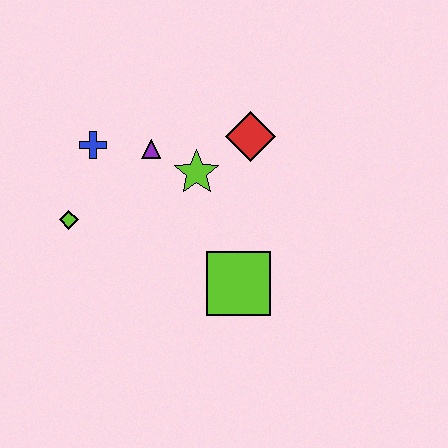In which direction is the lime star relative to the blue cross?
The lime star is to the right of the blue cross.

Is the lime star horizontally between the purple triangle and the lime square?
Yes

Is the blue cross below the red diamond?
Yes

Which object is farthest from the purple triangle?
The lime square is farthest from the purple triangle.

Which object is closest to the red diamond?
The lime star is closest to the red diamond.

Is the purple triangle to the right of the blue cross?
Yes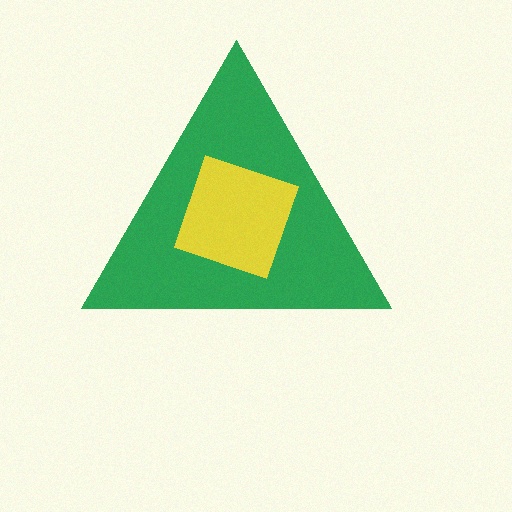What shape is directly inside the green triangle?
The yellow square.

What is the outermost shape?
The green triangle.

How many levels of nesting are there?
2.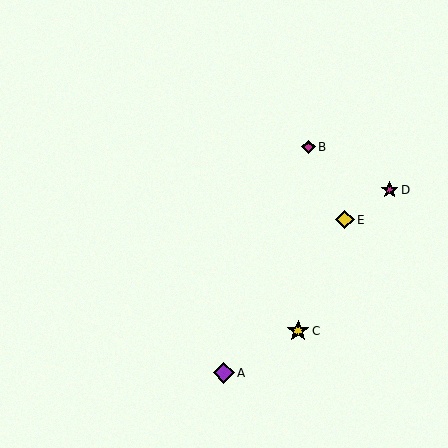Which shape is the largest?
The yellow star (labeled C) is the largest.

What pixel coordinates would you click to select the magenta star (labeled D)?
Click at (390, 190) to select the magenta star D.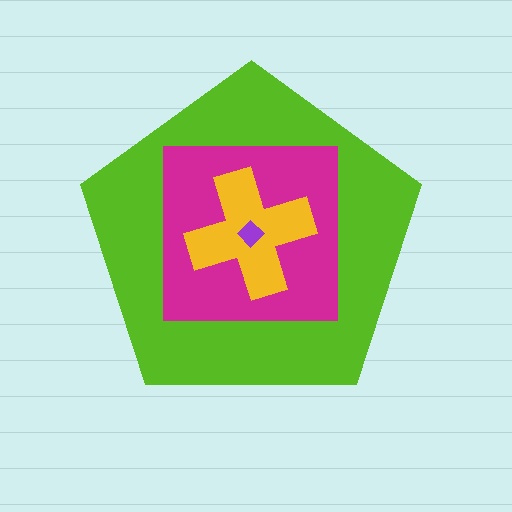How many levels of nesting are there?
4.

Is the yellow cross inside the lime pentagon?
Yes.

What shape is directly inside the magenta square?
The yellow cross.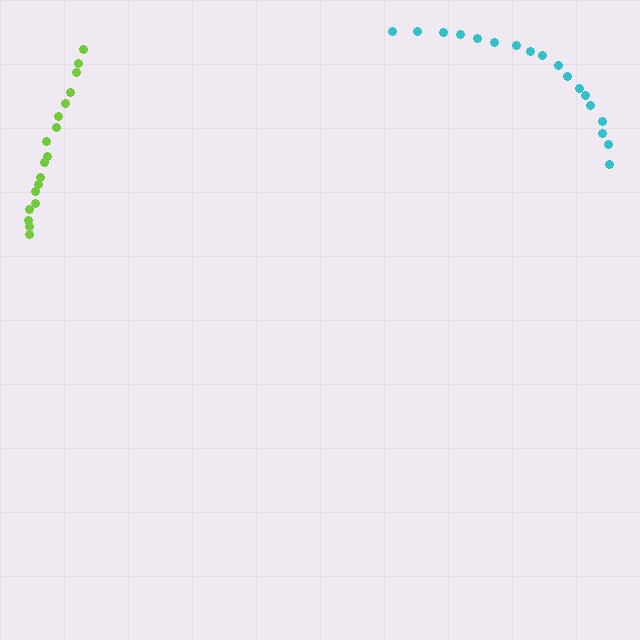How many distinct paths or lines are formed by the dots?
There are 2 distinct paths.